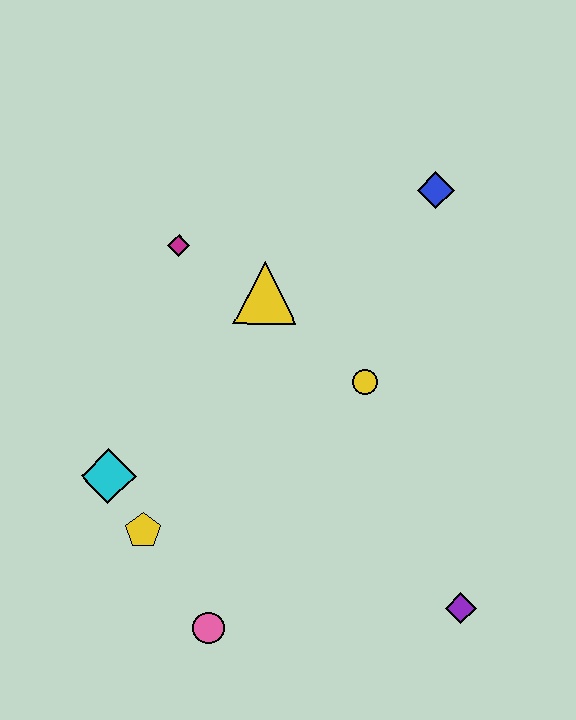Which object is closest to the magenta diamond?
The yellow triangle is closest to the magenta diamond.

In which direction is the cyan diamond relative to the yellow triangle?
The cyan diamond is below the yellow triangle.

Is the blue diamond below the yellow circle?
No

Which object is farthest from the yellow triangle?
The purple diamond is farthest from the yellow triangle.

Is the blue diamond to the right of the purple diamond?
No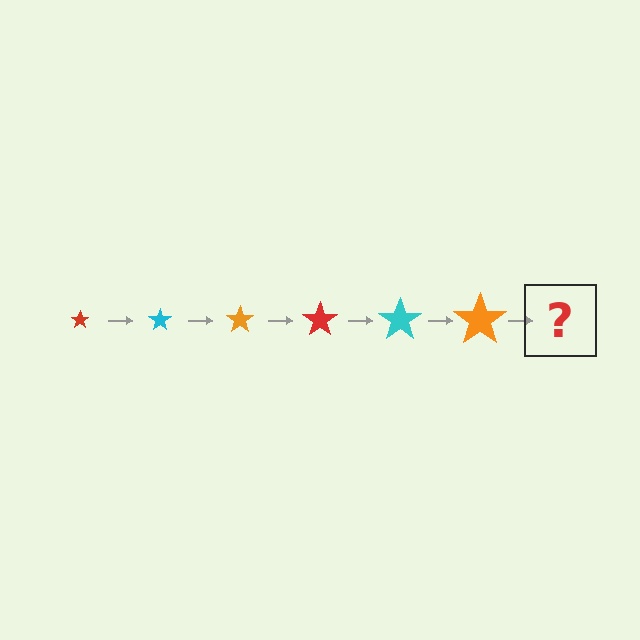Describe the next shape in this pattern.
It should be a red star, larger than the previous one.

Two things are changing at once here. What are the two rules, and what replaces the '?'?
The two rules are that the star grows larger each step and the color cycles through red, cyan, and orange. The '?' should be a red star, larger than the previous one.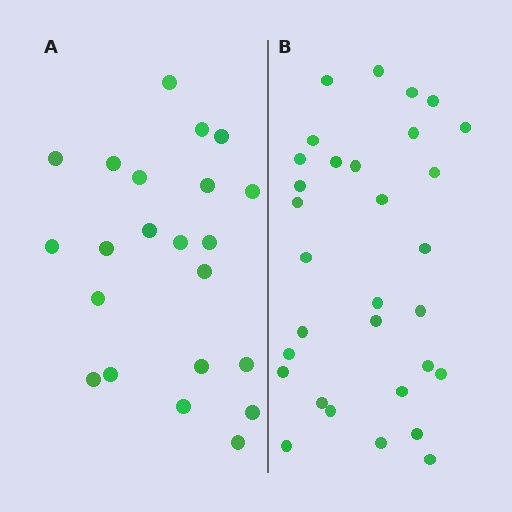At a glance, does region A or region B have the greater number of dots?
Region B (the right region) has more dots.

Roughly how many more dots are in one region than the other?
Region B has roughly 8 or so more dots than region A.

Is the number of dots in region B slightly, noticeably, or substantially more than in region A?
Region B has noticeably more, but not dramatically so. The ratio is roughly 1.4 to 1.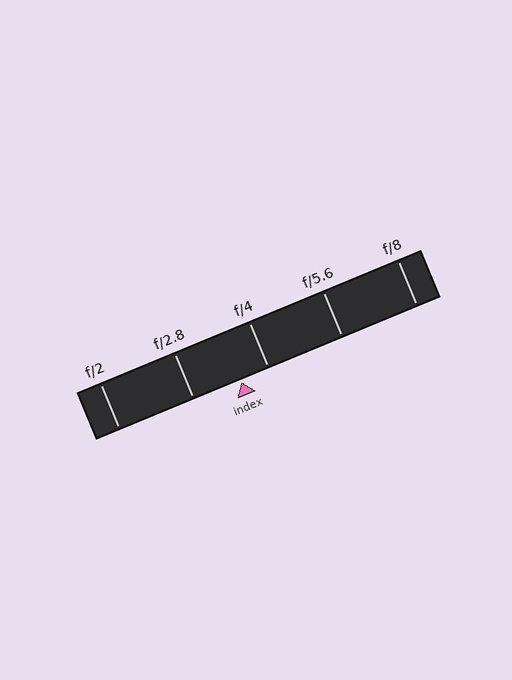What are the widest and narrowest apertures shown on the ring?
The widest aperture shown is f/2 and the narrowest is f/8.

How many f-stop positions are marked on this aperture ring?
There are 5 f-stop positions marked.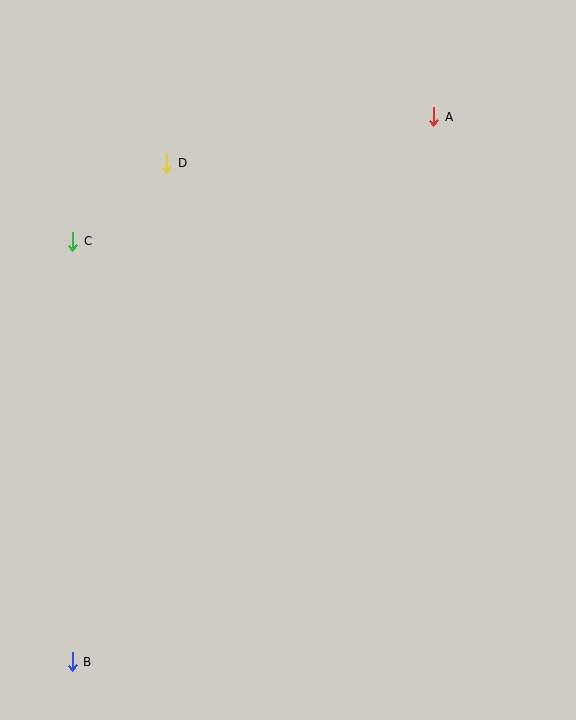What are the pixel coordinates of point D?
Point D is at (167, 163).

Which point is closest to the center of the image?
Point D at (167, 163) is closest to the center.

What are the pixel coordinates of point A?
Point A is at (434, 117).